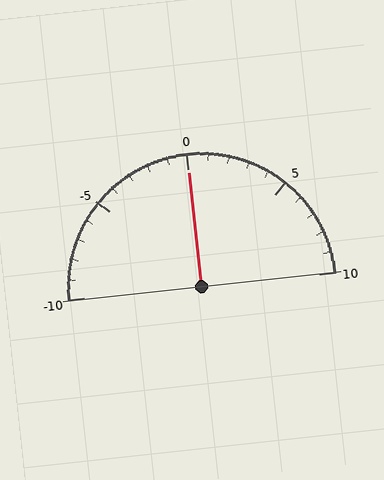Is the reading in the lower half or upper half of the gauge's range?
The reading is in the upper half of the range (-10 to 10).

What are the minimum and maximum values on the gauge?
The gauge ranges from -10 to 10.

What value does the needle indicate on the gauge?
The needle indicates approximately 0.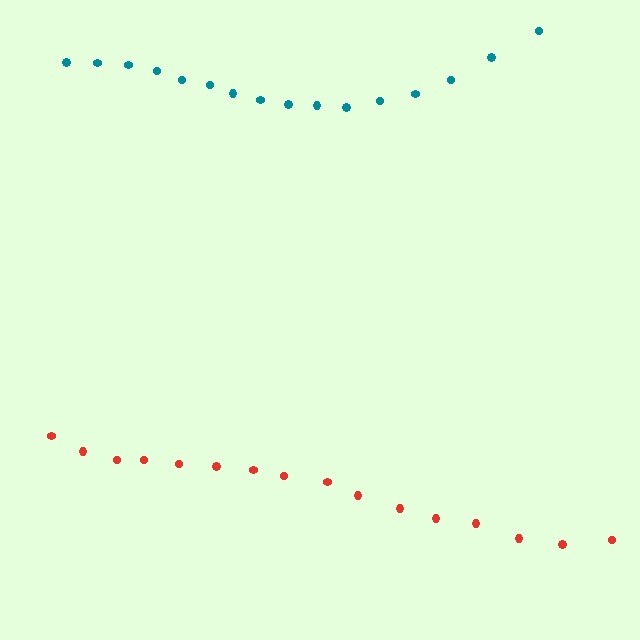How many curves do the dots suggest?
There are 2 distinct paths.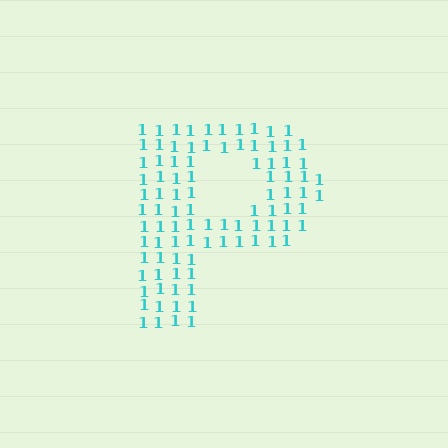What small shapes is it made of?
It is made of small digit 1's.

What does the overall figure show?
The overall figure shows the letter P.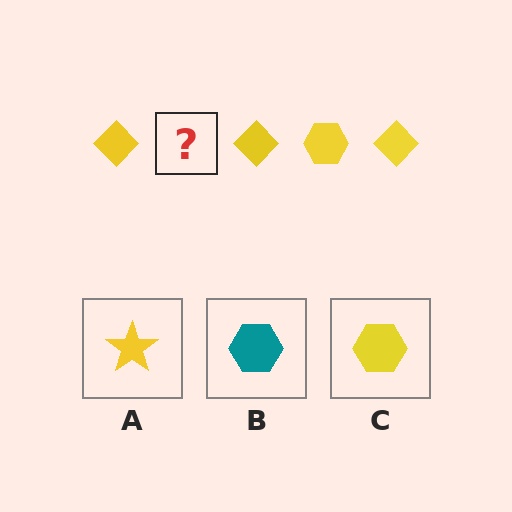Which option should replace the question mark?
Option C.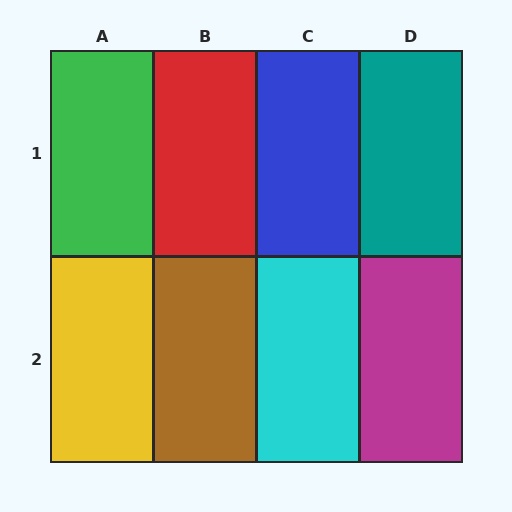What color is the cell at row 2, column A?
Yellow.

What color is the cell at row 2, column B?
Brown.